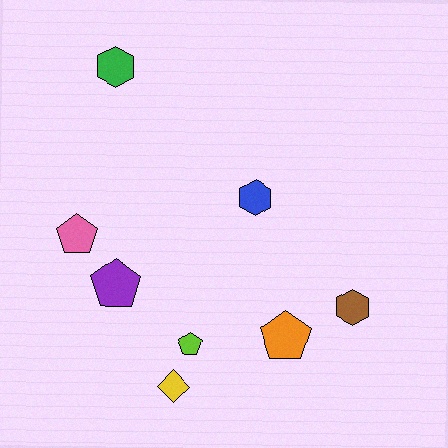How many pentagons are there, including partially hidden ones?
There are 4 pentagons.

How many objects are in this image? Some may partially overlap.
There are 8 objects.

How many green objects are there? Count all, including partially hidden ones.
There is 1 green object.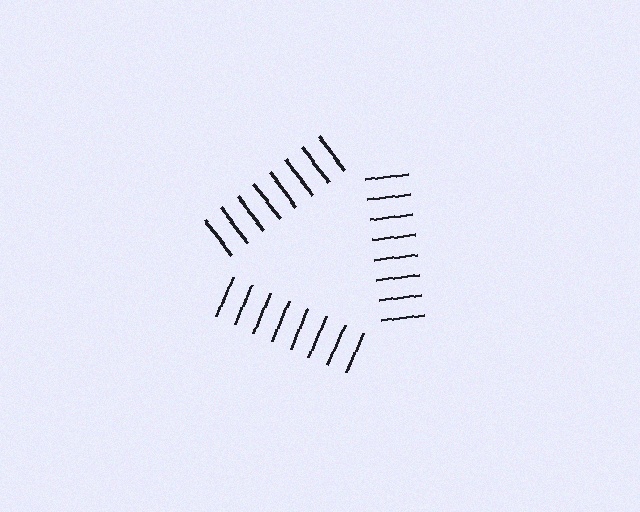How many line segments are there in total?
24 — 8 along each of the 3 edges.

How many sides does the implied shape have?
3 sides — the line-ends trace a triangle.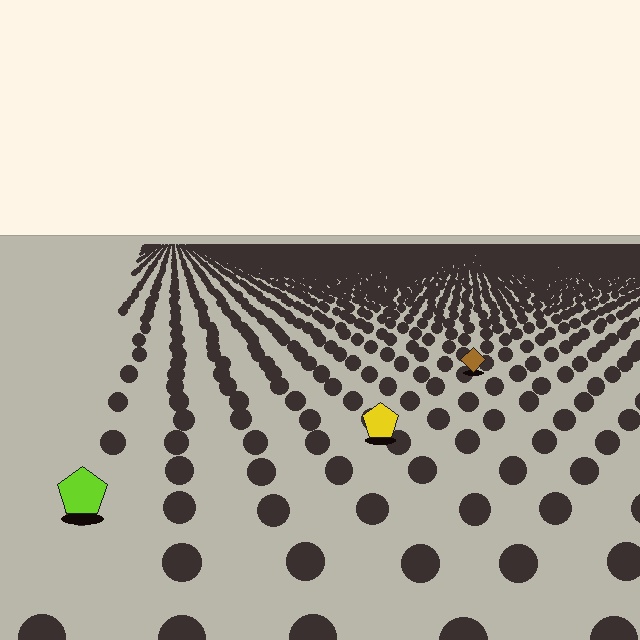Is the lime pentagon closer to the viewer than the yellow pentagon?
Yes. The lime pentagon is closer — you can tell from the texture gradient: the ground texture is coarser near it.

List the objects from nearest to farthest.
From nearest to farthest: the lime pentagon, the yellow pentagon, the brown diamond.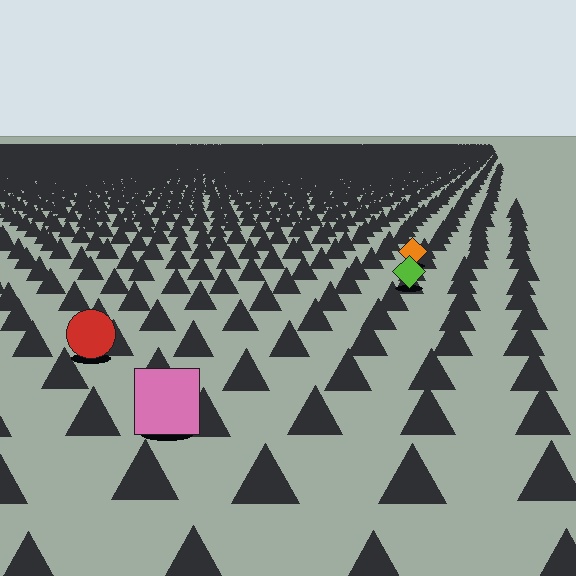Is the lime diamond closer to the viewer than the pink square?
No. The pink square is closer — you can tell from the texture gradient: the ground texture is coarser near it.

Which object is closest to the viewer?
The pink square is closest. The texture marks near it are larger and more spread out.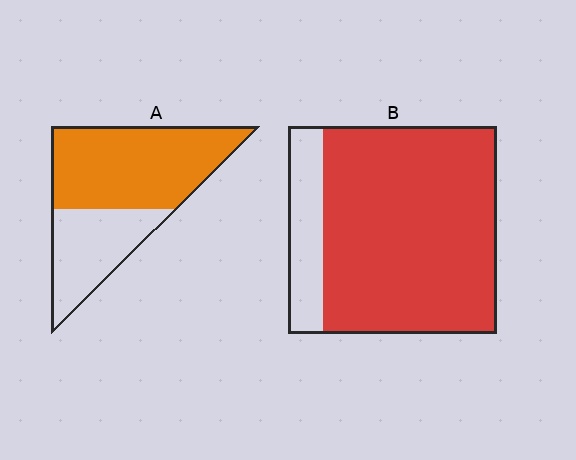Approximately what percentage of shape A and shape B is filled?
A is approximately 65% and B is approximately 85%.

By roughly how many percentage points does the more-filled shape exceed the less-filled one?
By roughly 20 percentage points (B over A).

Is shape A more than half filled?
Yes.